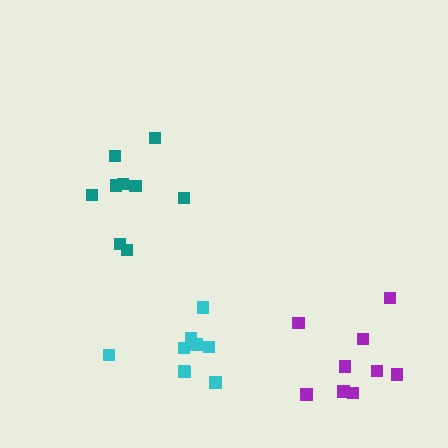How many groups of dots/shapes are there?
There are 3 groups.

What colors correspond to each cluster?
The clusters are colored: cyan, purple, teal.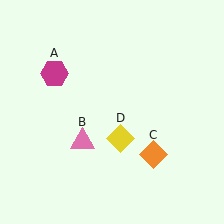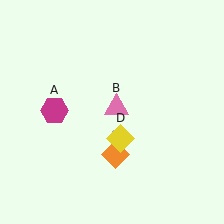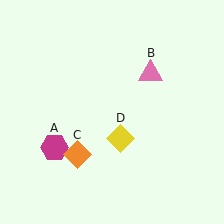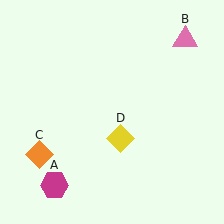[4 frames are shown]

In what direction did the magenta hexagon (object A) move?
The magenta hexagon (object A) moved down.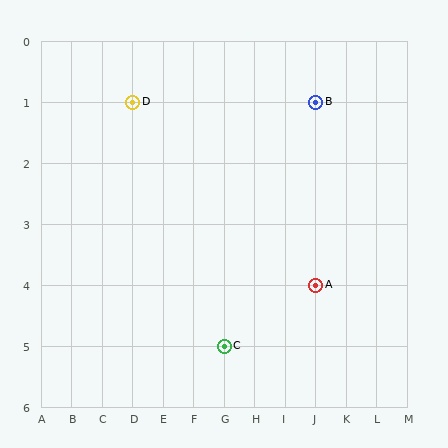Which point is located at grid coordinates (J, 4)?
Point A is at (J, 4).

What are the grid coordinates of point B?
Point B is at grid coordinates (J, 1).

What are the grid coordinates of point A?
Point A is at grid coordinates (J, 4).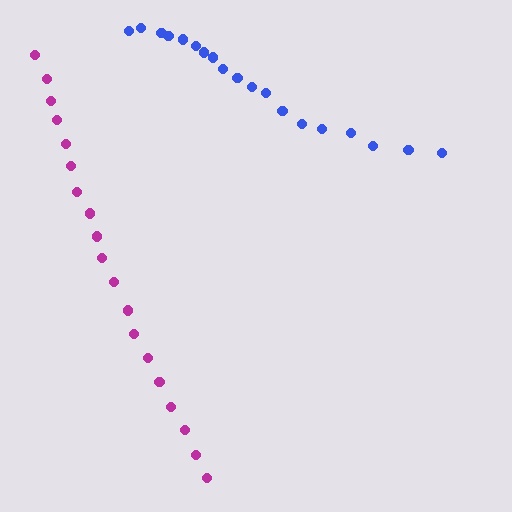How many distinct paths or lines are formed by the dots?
There are 2 distinct paths.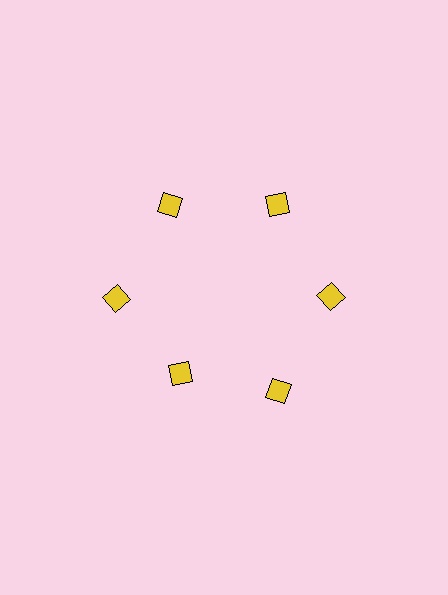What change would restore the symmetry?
The symmetry would be restored by moving it outward, back onto the ring so that all 6 squares sit at equal angles and equal distance from the center.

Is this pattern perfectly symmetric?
No. The 6 yellow squares are arranged in a ring, but one element near the 7 o'clock position is pulled inward toward the center, breaking the 6-fold rotational symmetry.